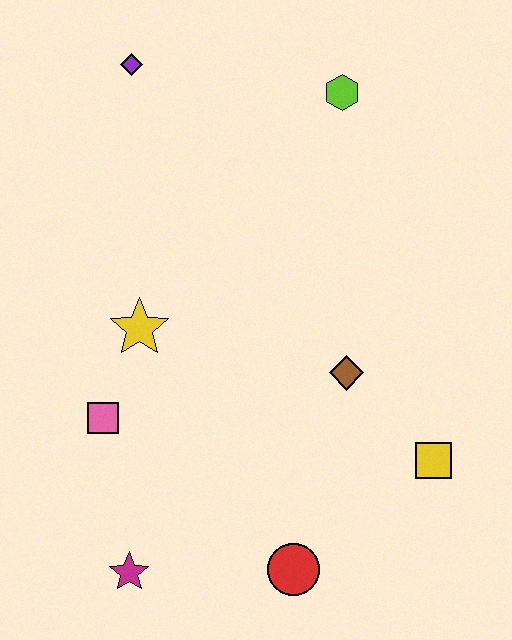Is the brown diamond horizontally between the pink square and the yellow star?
No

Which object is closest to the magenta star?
The pink square is closest to the magenta star.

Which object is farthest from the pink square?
The lime hexagon is farthest from the pink square.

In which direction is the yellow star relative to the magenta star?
The yellow star is above the magenta star.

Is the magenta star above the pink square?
No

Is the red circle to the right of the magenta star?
Yes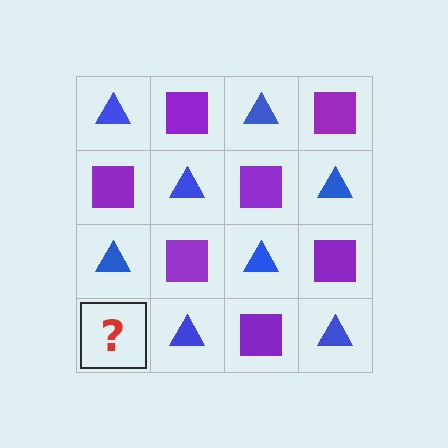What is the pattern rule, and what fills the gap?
The rule is that it alternates blue triangle and purple square in a checkerboard pattern. The gap should be filled with a purple square.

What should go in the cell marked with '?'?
The missing cell should contain a purple square.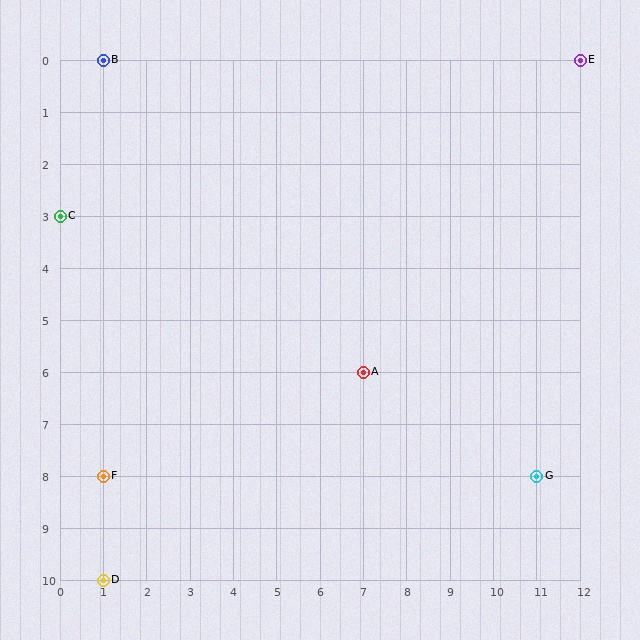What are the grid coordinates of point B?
Point B is at grid coordinates (1, 0).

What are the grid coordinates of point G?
Point G is at grid coordinates (11, 8).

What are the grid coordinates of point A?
Point A is at grid coordinates (7, 6).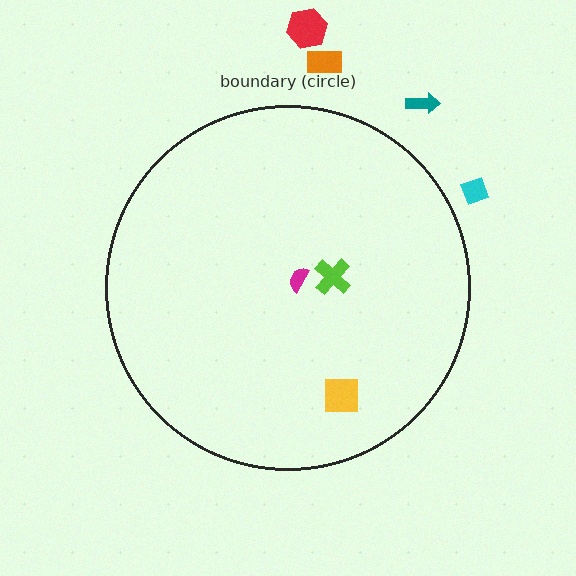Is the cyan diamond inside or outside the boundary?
Outside.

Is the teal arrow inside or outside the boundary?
Outside.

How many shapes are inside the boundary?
3 inside, 4 outside.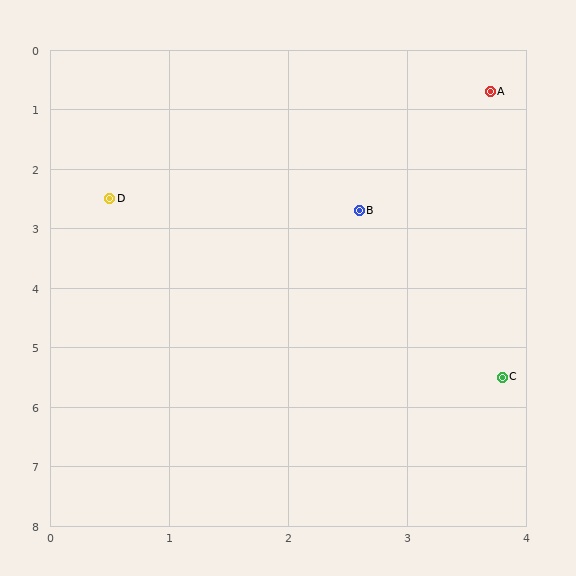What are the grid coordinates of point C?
Point C is at approximately (3.8, 5.5).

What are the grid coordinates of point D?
Point D is at approximately (0.5, 2.5).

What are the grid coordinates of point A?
Point A is at approximately (3.7, 0.7).